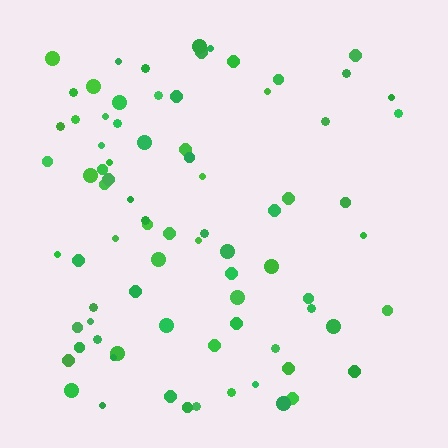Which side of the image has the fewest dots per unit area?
The right.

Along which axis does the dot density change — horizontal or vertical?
Horizontal.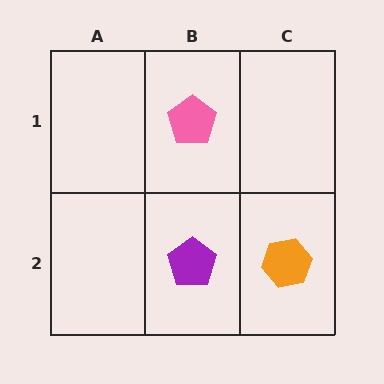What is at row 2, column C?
An orange hexagon.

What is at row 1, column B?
A pink pentagon.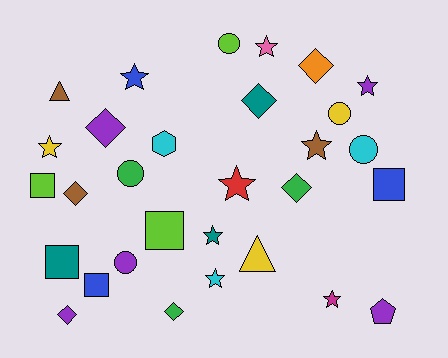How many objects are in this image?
There are 30 objects.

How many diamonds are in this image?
There are 7 diamonds.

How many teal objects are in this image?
There are 3 teal objects.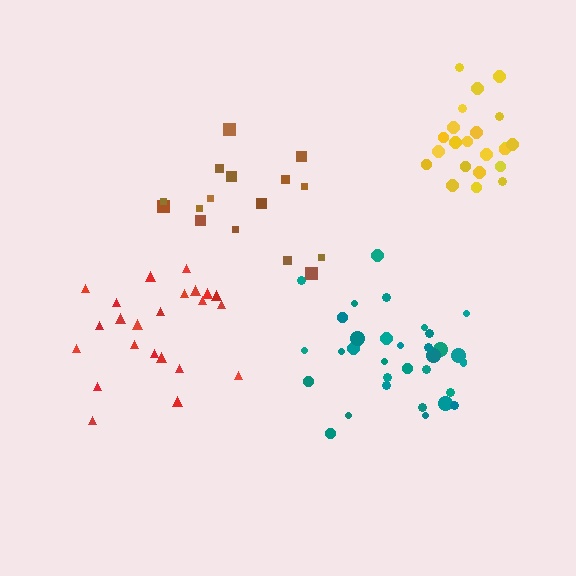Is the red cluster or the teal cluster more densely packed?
Teal.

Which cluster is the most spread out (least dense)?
Brown.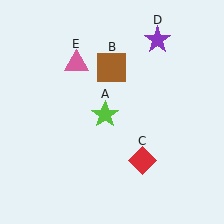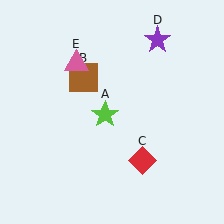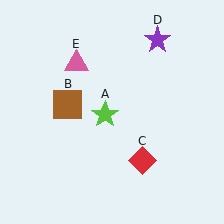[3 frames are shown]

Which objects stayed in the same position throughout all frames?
Lime star (object A) and red diamond (object C) and purple star (object D) and pink triangle (object E) remained stationary.